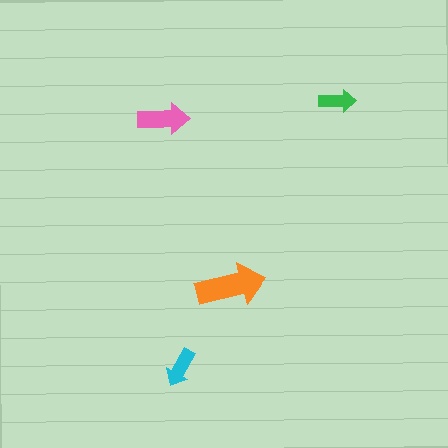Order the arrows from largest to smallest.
the orange one, the pink one, the cyan one, the green one.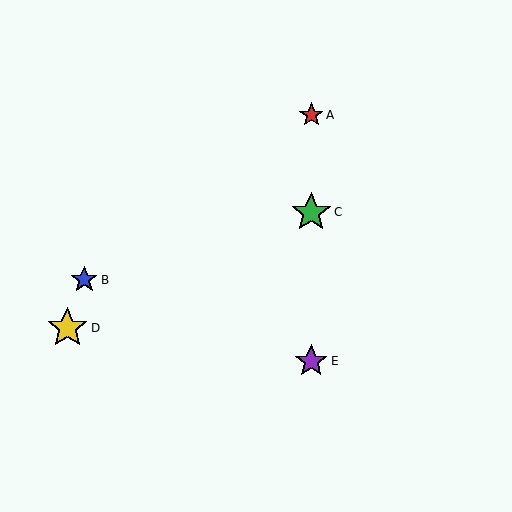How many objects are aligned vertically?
3 objects (A, C, E) are aligned vertically.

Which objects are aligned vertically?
Objects A, C, E are aligned vertically.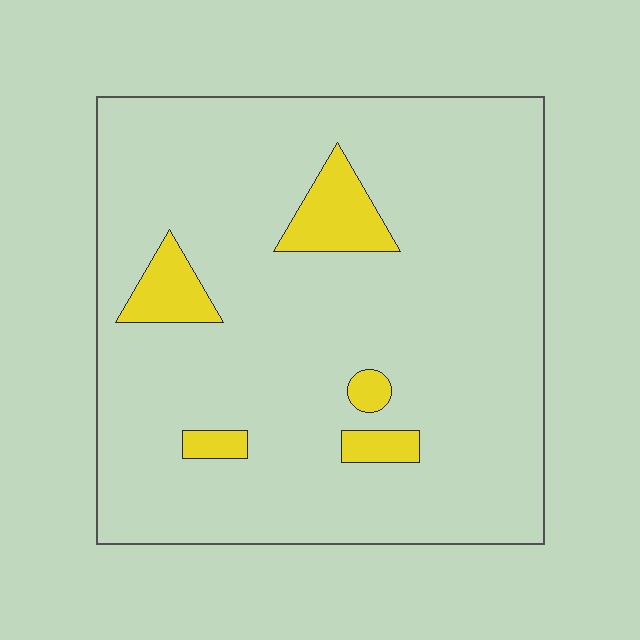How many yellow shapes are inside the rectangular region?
5.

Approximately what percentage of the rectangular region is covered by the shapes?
Approximately 10%.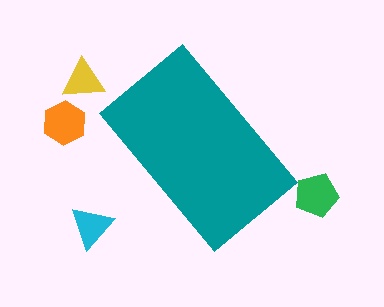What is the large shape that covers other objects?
A teal rectangle.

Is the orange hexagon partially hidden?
No, the orange hexagon is fully visible.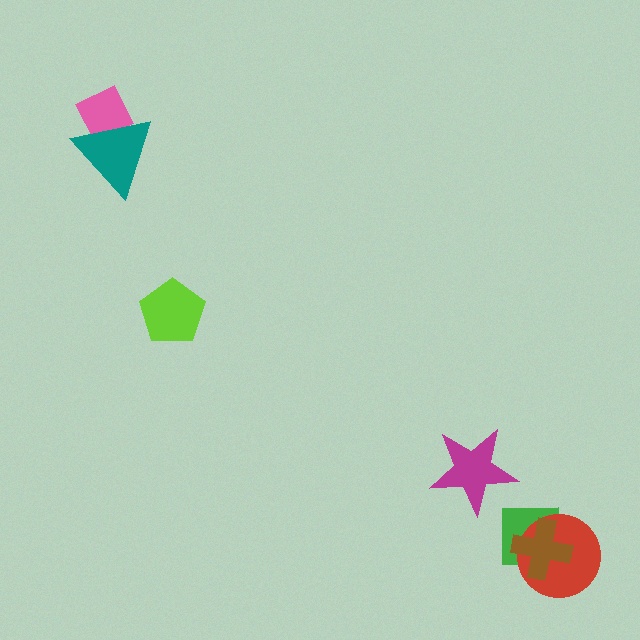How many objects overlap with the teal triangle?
1 object overlaps with the teal triangle.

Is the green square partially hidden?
Yes, it is partially covered by another shape.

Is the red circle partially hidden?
Yes, it is partially covered by another shape.